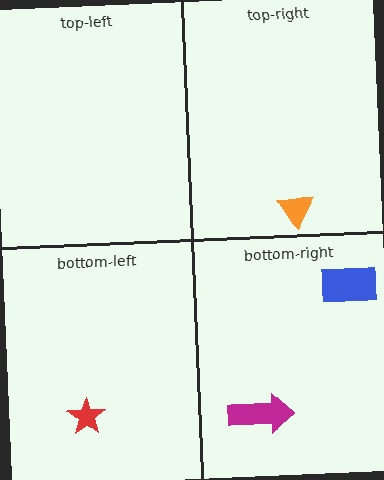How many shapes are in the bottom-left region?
1.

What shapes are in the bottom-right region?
The magenta arrow, the blue rectangle.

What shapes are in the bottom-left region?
The red star.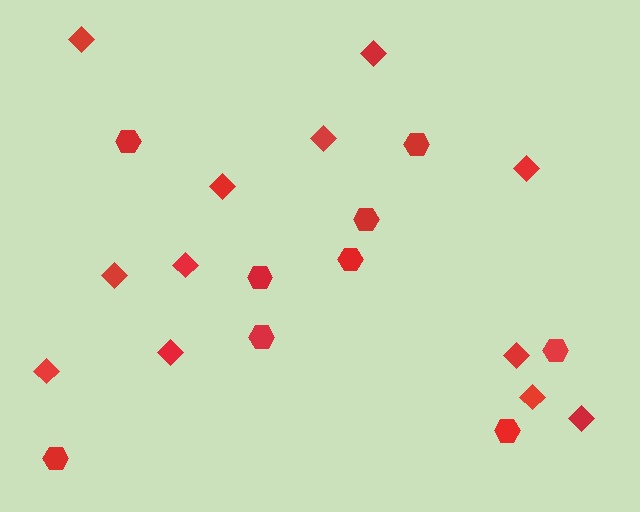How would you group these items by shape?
There are 2 groups: one group of hexagons (9) and one group of diamonds (12).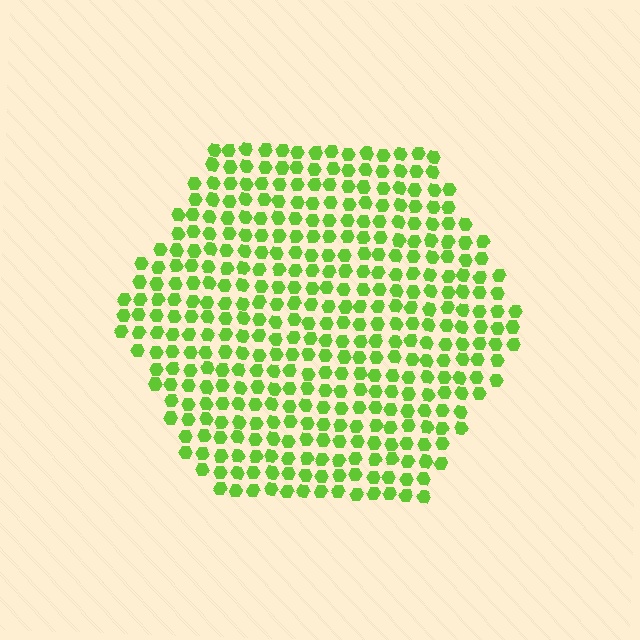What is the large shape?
The large shape is a hexagon.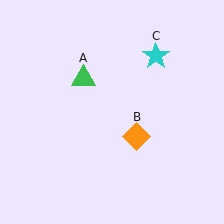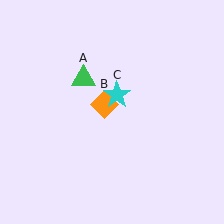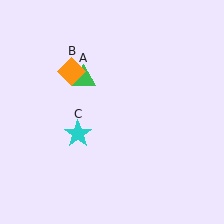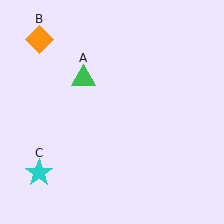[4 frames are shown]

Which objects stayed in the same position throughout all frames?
Green triangle (object A) remained stationary.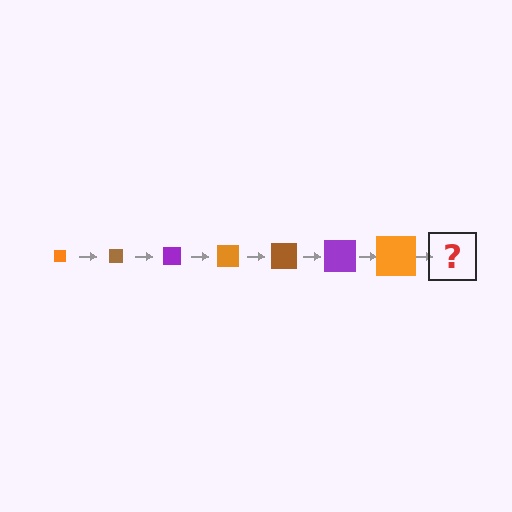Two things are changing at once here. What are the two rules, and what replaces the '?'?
The two rules are that the square grows larger each step and the color cycles through orange, brown, and purple. The '?' should be a brown square, larger than the previous one.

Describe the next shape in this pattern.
It should be a brown square, larger than the previous one.